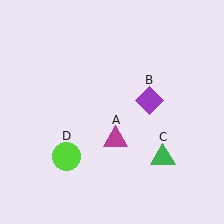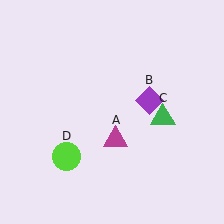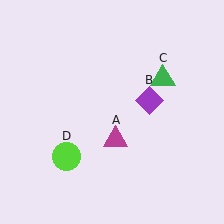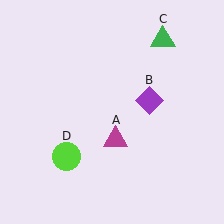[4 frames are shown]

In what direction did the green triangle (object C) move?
The green triangle (object C) moved up.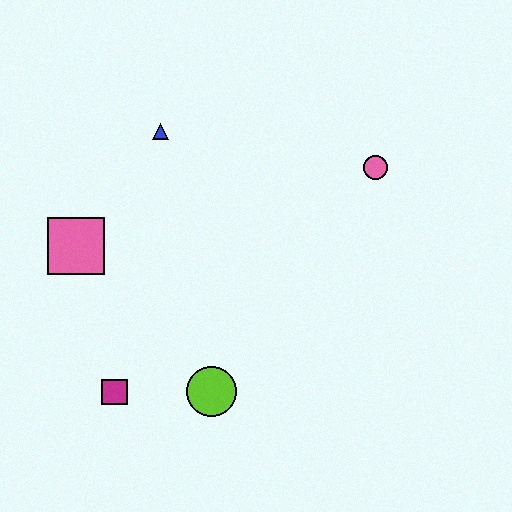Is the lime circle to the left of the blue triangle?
No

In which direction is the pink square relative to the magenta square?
The pink square is above the magenta square.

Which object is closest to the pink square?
The blue triangle is closest to the pink square.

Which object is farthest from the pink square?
The pink circle is farthest from the pink square.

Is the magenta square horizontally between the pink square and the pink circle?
Yes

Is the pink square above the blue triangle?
No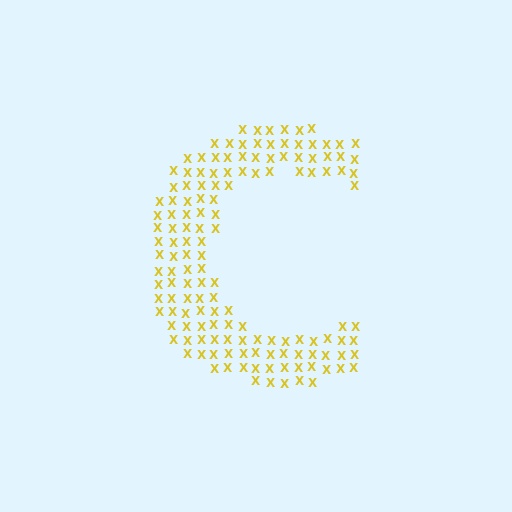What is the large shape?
The large shape is the letter C.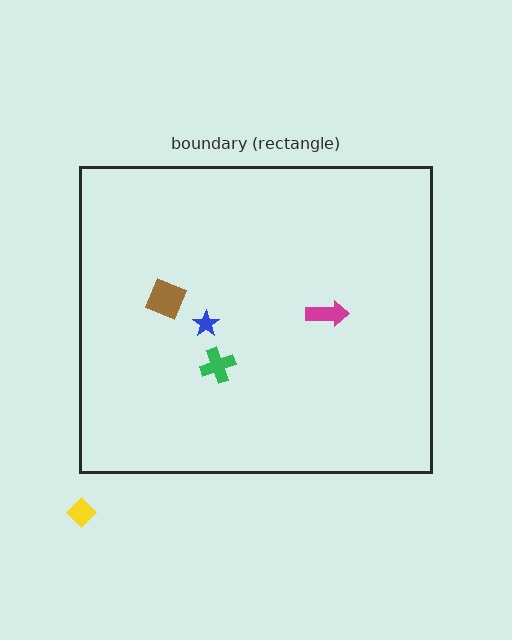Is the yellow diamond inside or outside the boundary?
Outside.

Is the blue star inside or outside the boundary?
Inside.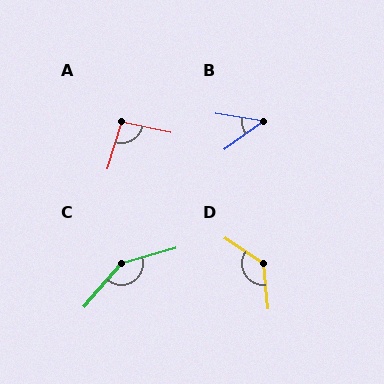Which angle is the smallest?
B, at approximately 44 degrees.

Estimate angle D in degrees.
Approximately 130 degrees.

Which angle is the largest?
C, at approximately 146 degrees.